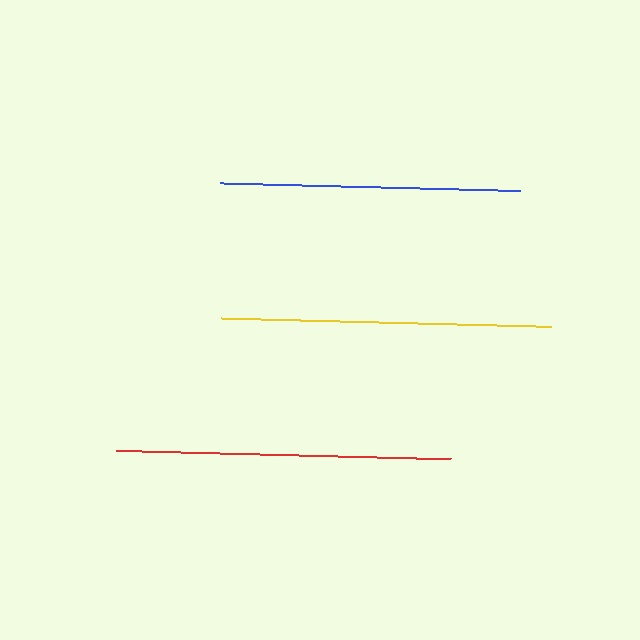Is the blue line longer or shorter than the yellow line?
The yellow line is longer than the blue line.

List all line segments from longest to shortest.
From longest to shortest: red, yellow, blue.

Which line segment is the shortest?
The blue line is the shortest at approximately 300 pixels.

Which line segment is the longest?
The red line is the longest at approximately 335 pixels.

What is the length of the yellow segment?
The yellow segment is approximately 329 pixels long.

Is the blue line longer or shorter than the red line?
The red line is longer than the blue line.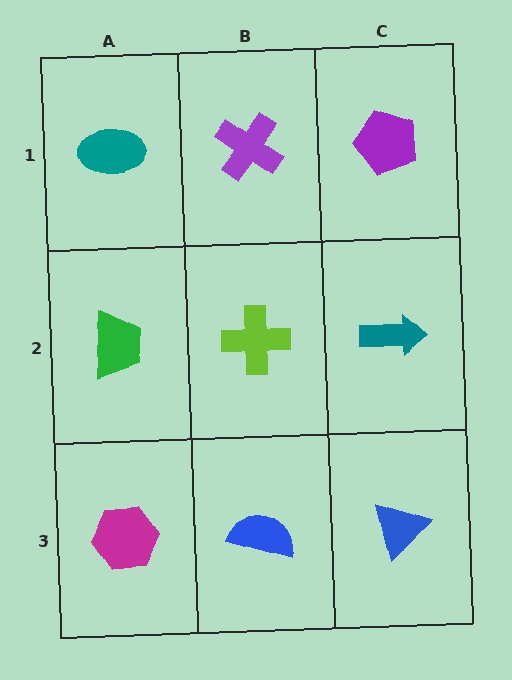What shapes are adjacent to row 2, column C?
A purple pentagon (row 1, column C), a blue triangle (row 3, column C), a lime cross (row 2, column B).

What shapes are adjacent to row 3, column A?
A green trapezoid (row 2, column A), a blue semicircle (row 3, column B).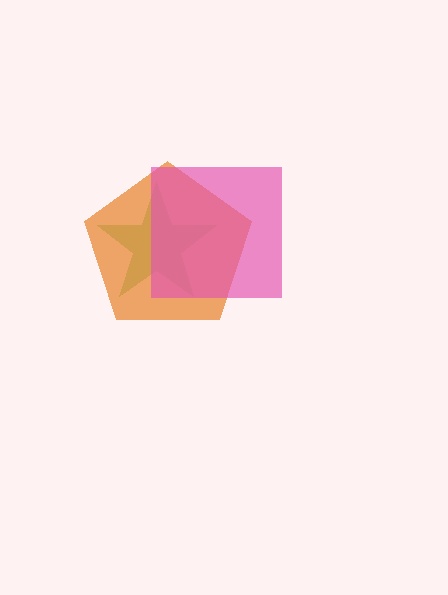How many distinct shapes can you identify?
There are 3 distinct shapes: a green star, an orange pentagon, a pink square.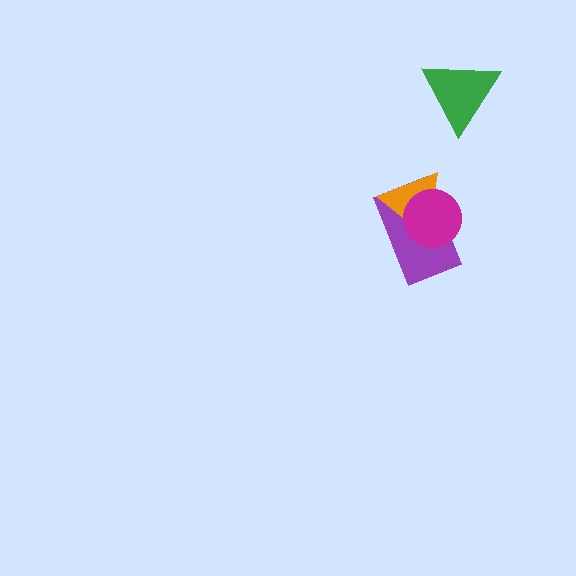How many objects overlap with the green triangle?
0 objects overlap with the green triangle.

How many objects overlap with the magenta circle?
2 objects overlap with the magenta circle.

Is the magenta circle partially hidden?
No, no other shape covers it.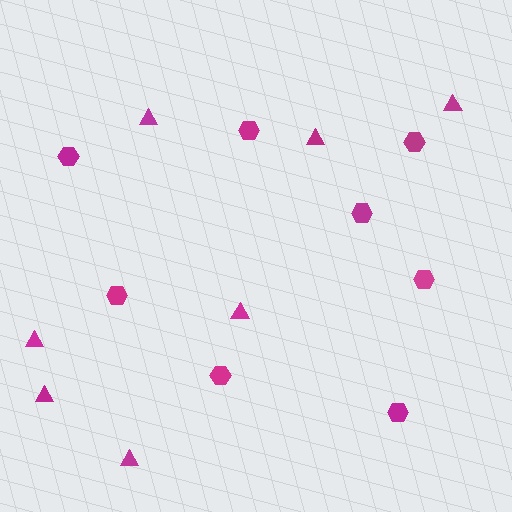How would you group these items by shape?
There are 2 groups: one group of triangles (7) and one group of hexagons (8).